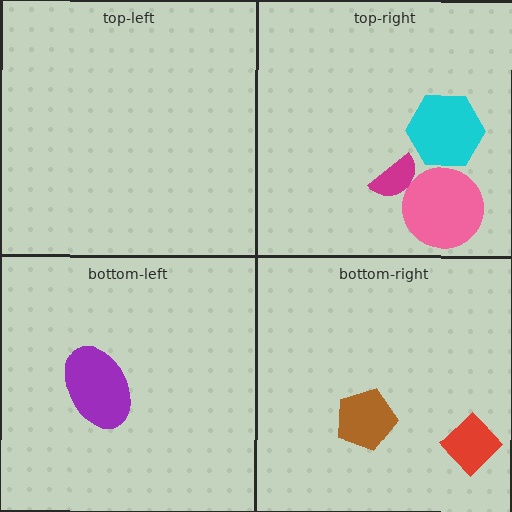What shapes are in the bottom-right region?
The brown pentagon, the red diamond.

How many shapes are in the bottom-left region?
1.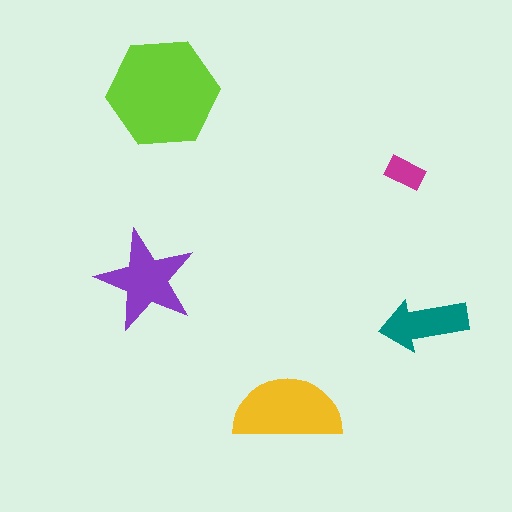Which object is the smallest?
The magenta rectangle.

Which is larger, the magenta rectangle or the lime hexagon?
The lime hexagon.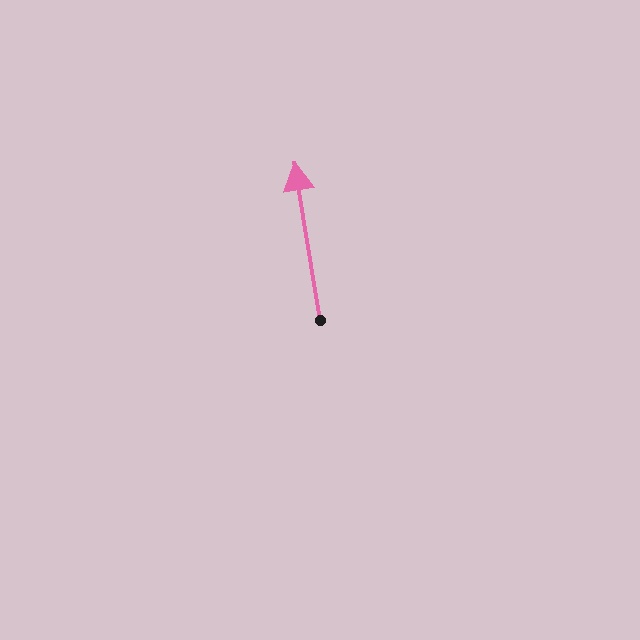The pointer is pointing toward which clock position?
Roughly 12 o'clock.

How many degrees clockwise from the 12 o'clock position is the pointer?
Approximately 351 degrees.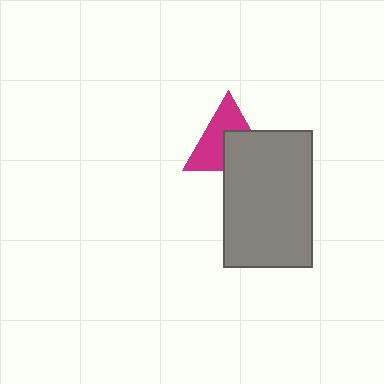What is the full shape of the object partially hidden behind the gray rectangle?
The partially hidden object is a magenta triangle.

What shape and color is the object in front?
The object in front is a gray rectangle.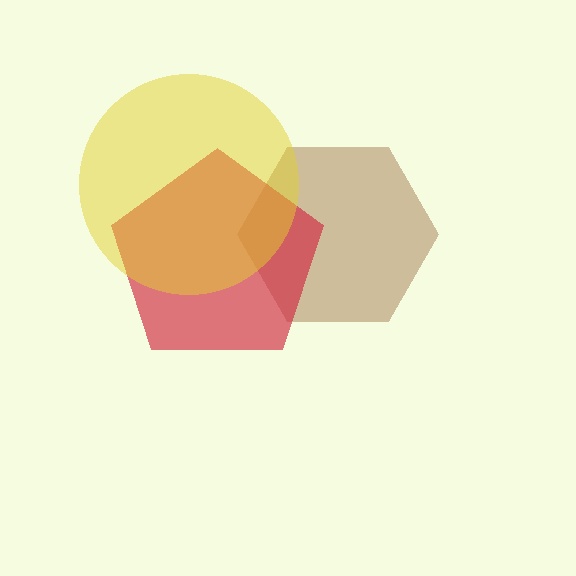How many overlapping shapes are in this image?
There are 3 overlapping shapes in the image.